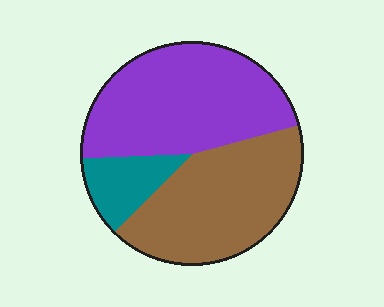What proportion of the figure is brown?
Brown covers 41% of the figure.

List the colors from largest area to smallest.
From largest to smallest: purple, brown, teal.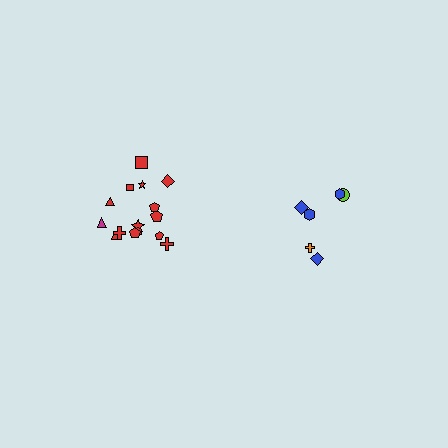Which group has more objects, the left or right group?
The left group.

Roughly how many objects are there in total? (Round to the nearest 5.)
Roughly 20 objects in total.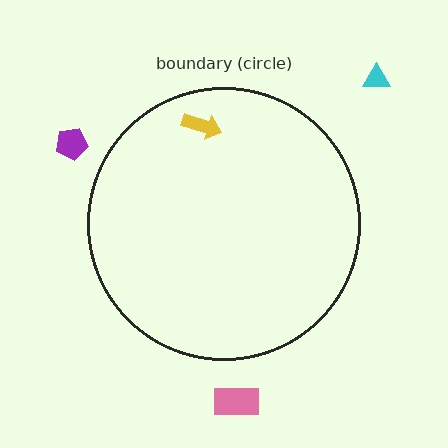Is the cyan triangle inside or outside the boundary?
Outside.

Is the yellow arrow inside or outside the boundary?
Inside.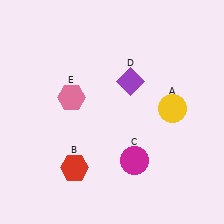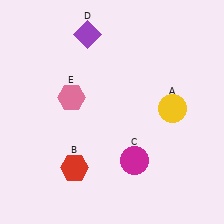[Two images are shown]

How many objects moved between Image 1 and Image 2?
1 object moved between the two images.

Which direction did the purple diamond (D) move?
The purple diamond (D) moved up.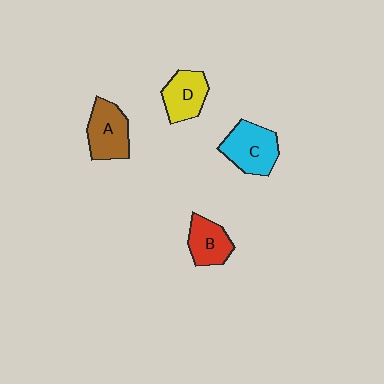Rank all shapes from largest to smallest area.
From largest to smallest: C (cyan), A (brown), D (yellow), B (red).